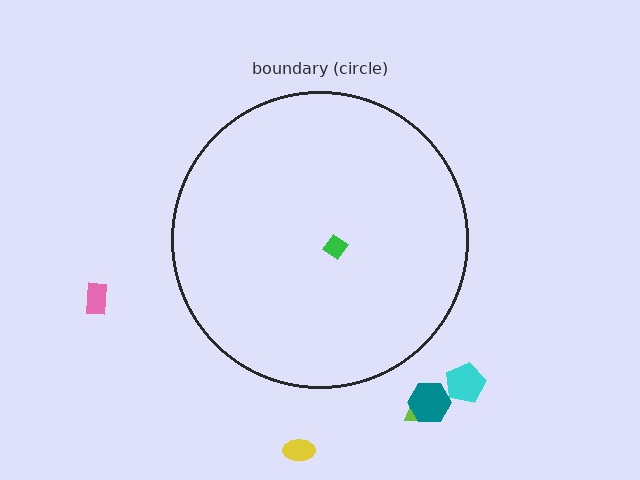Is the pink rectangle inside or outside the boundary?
Outside.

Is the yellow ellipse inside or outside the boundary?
Outside.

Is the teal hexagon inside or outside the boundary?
Outside.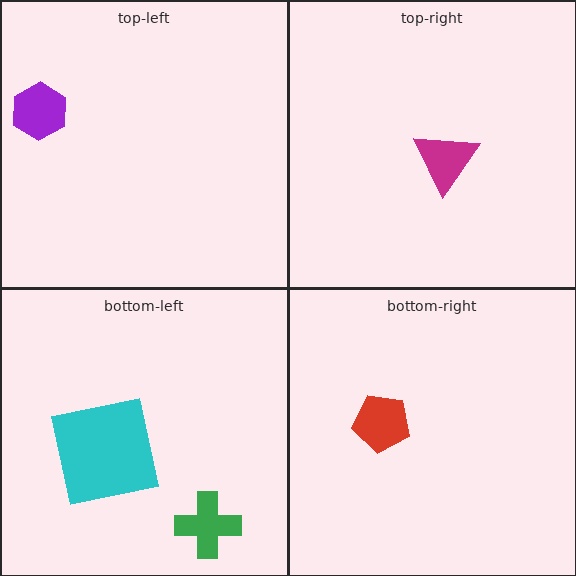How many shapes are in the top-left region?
1.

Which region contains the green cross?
The bottom-left region.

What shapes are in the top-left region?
The purple hexagon.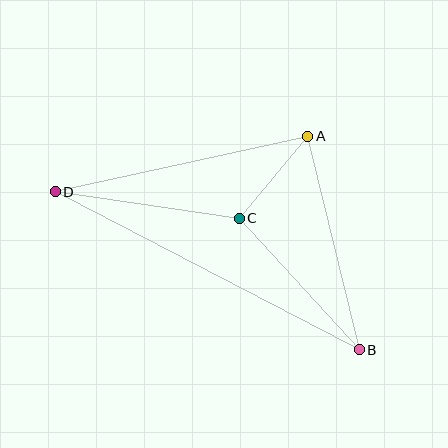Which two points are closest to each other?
Points A and C are closest to each other.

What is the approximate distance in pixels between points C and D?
The distance between C and D is approximately 186 pixels.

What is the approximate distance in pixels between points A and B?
The distance between A and B is approximately 220 pixels.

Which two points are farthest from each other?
Points B and D are farthest from each other.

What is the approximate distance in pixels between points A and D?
The distance between A and D is approximately 258 pixels.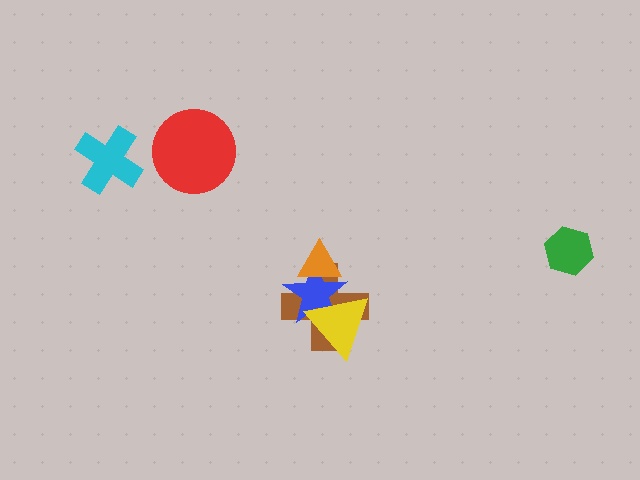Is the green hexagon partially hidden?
No, no other shape covers it.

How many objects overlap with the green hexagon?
0 objects overlap with the green hexagon.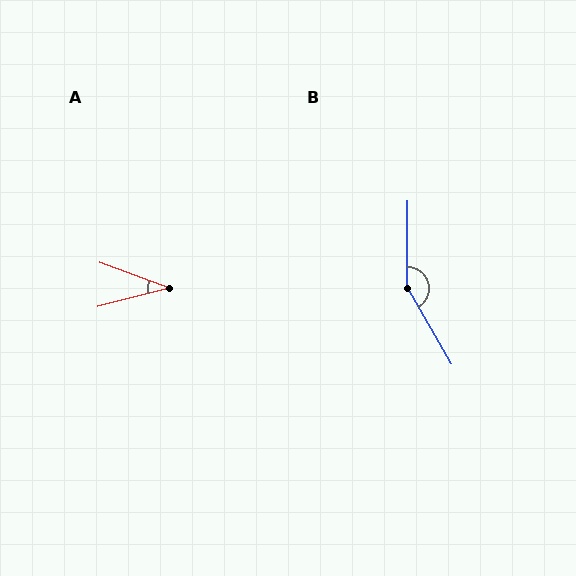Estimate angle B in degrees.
Approximately 150 degrees.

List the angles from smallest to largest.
A (35°), B (150°).